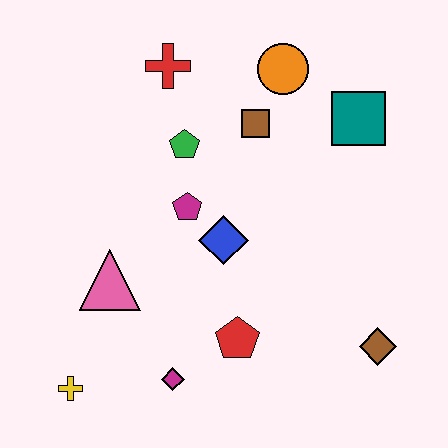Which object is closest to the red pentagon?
The magenta diamond is closest to the red pentagon.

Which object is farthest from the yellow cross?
The teal square is farthest from the yellow cross.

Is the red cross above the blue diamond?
Yes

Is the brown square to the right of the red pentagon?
Yes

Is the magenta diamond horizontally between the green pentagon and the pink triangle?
Yes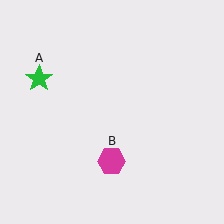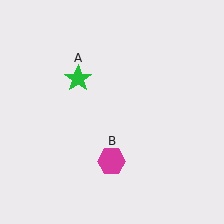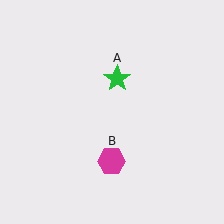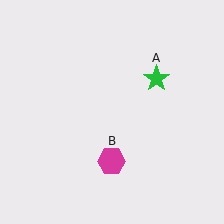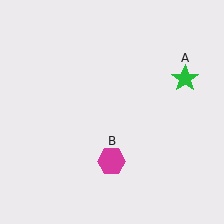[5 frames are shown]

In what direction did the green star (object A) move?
The green star (object A) moved right.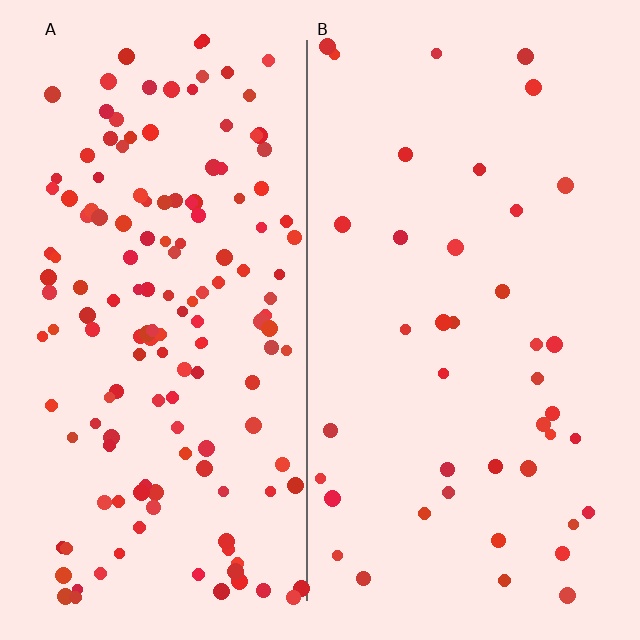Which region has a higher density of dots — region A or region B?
A (the left).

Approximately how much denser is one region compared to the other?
Approximately 3.6× — region A over region B.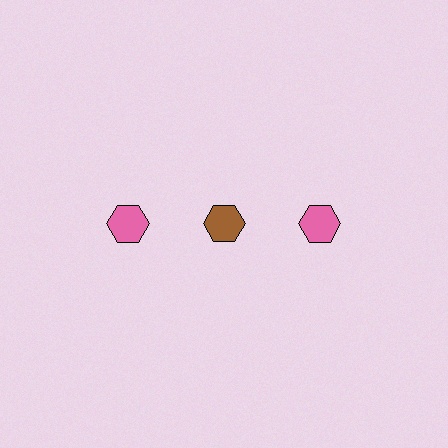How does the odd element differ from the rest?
It has a different color: brown instead of pink.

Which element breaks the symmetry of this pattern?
The brown hexagon in the top row, second from left column breaks the symmetry. All other shapes are pink hexagons.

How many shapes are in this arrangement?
There are 3 shapes arranged in a grid pattern.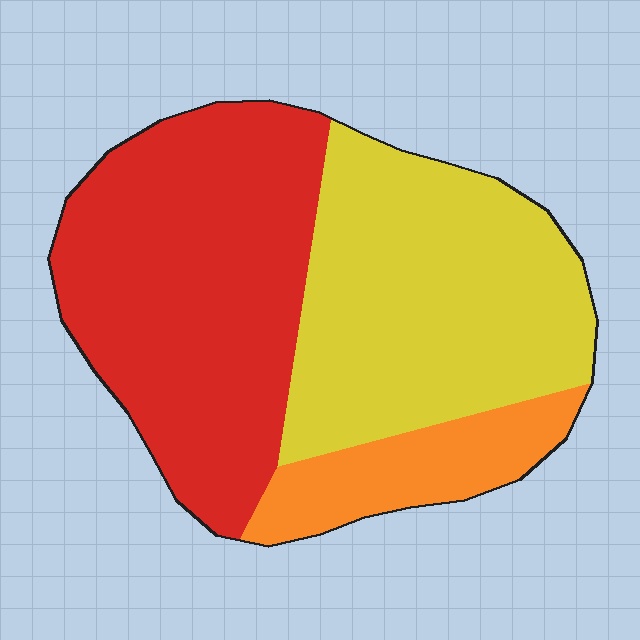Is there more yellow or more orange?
Yellow.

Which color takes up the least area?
Orange, at roughly 15%.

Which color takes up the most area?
Red, at roughly 45%.